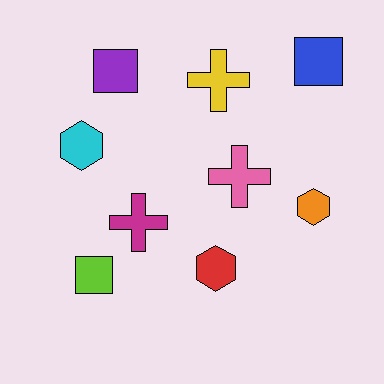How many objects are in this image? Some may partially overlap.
There are 9 objects.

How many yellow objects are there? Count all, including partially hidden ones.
There is 1 yellow object.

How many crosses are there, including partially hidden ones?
There are 3 crosses.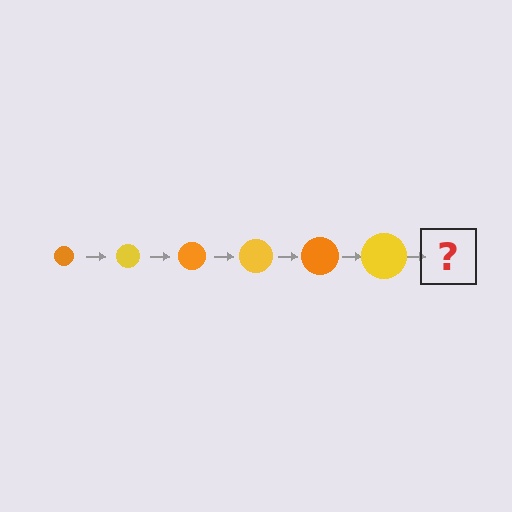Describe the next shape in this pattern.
It should be an orange circle, larger than the previous one.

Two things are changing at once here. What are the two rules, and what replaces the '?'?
The two rules are that the circle grows larger each step and the color cycles through orange and yellow. The '?' should be an orange circle, larger than the previous one.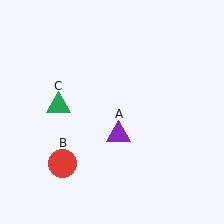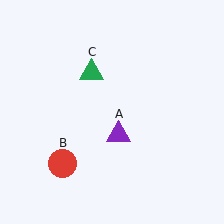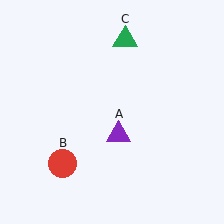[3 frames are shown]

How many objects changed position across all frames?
1 object changed position: green triangle (object C).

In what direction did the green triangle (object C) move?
The green triangle (object C) moved up and to the right.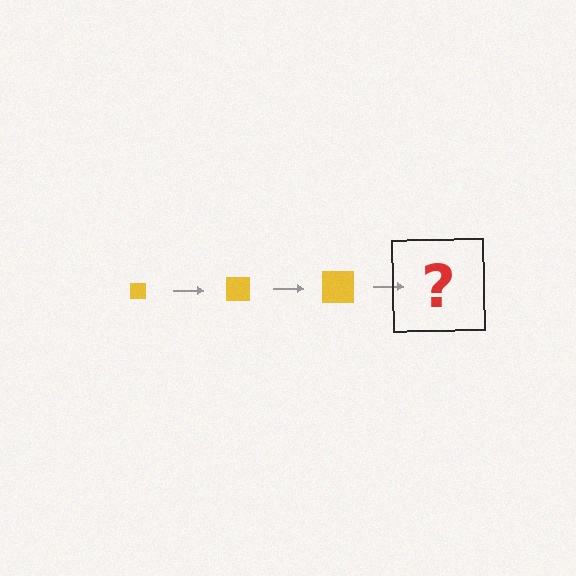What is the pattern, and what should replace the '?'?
The pattern is that the square gets progressively larger each step. The '?' should be a yellow square, larger than the previous one.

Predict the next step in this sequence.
The next step is a yellow square, larger than the previous one.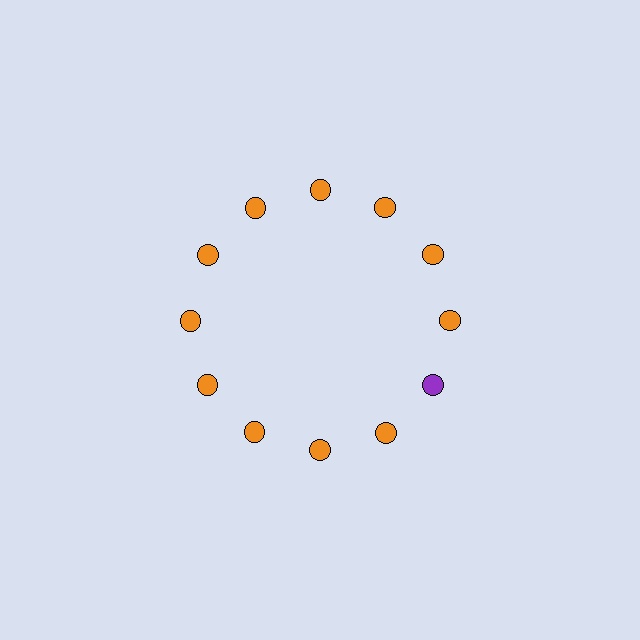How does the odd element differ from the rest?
It has a different color: purple instead of orange.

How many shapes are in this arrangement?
There are 12 shapes arranged in a ring pattern.